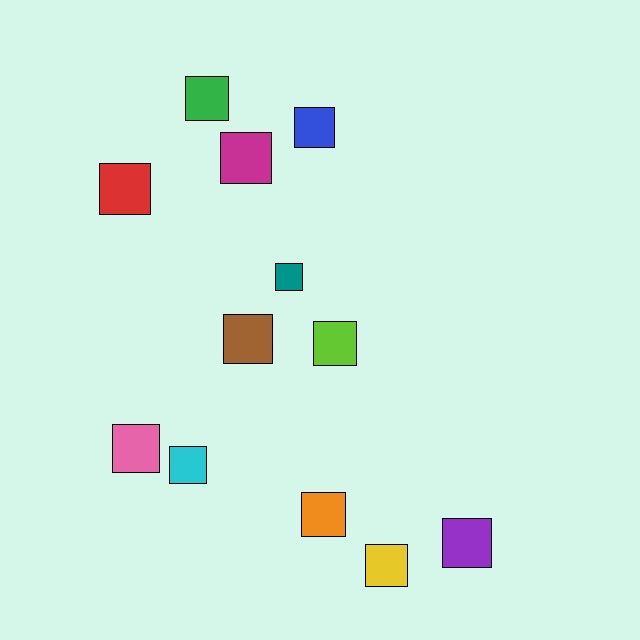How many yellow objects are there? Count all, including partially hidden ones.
There is 1 yellow object.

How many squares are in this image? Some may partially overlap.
There are 12 squares.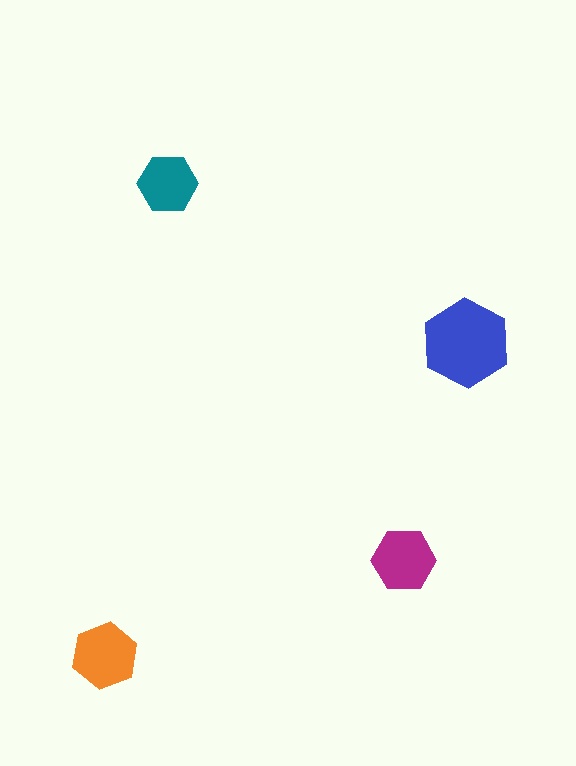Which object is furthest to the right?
The blue hexagon is rightmost.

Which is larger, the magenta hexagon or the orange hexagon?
The orange one.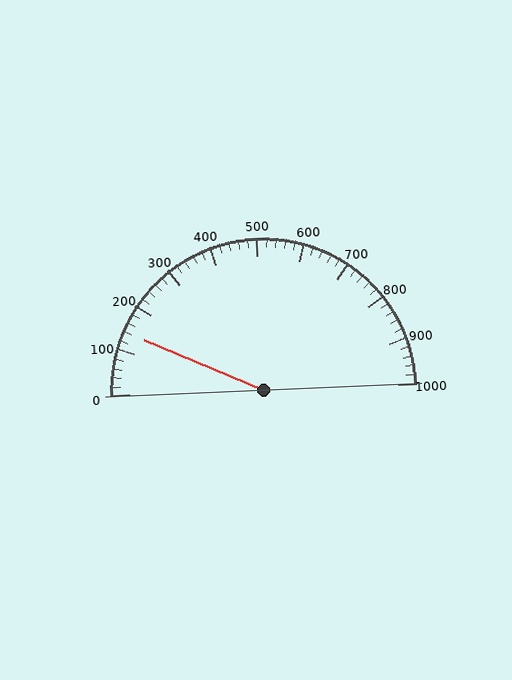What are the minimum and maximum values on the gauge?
The gauge ranges from 0 to 1000.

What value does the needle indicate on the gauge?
The needle indicates approximately 140.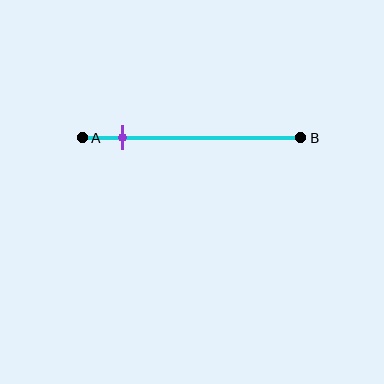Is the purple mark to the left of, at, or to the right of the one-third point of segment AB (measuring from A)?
The purple mark is to the left of the one-third point of segment AB.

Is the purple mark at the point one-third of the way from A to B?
No, the mark is at about 20% from A, not at the 33% one-third point.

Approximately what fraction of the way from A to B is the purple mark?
The purple mark is approximately 20% of the way from A to B.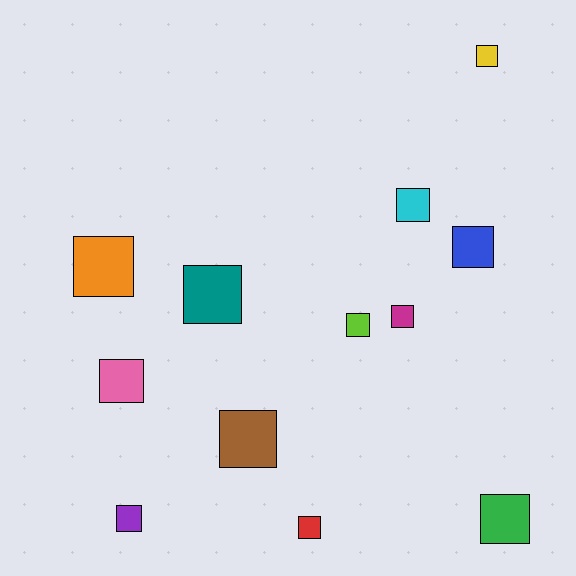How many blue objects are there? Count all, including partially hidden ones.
There is 1 blue object.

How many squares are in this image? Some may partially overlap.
There are 12 squares.